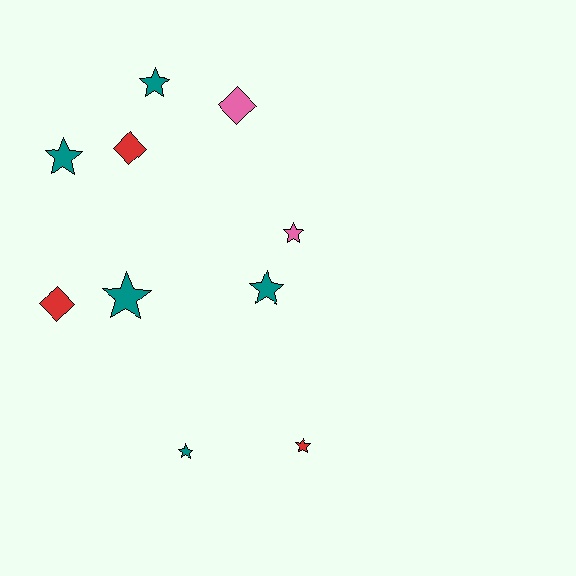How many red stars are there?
There is 1 red star.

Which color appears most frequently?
Teal, with 5 objects.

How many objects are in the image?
There are 10 objects.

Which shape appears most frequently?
Star, with 7 objects.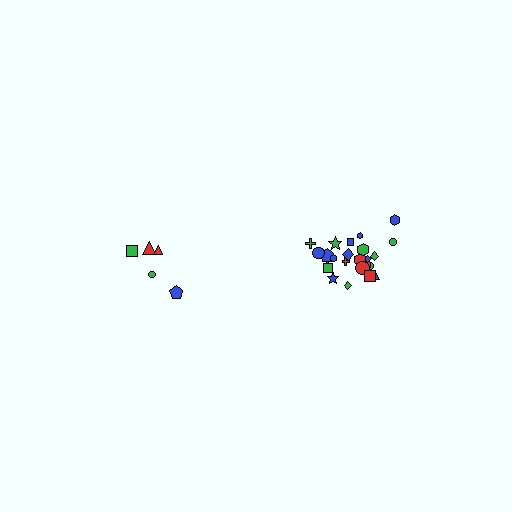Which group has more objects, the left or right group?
The right group.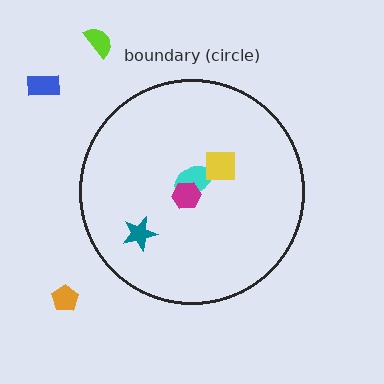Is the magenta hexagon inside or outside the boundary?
Inside.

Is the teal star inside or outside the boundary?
Inside.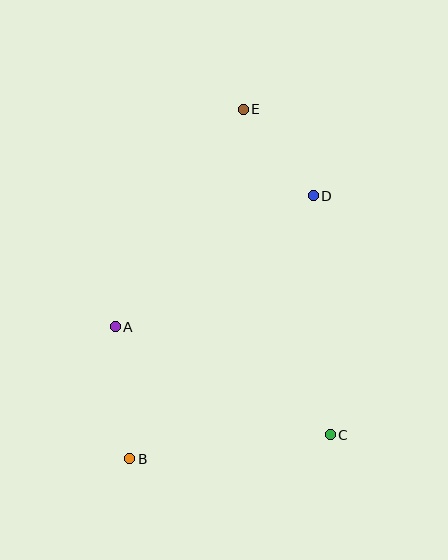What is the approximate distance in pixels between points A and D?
The distance between A and D is approximately 237 pixels.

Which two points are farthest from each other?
Points B and E are farthest from each other.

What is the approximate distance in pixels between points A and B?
The distance between A and B is approximately 133 pixels.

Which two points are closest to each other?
Points D and E are closest to each other.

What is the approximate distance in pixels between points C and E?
The distance between C and E is approximately 337 pixels.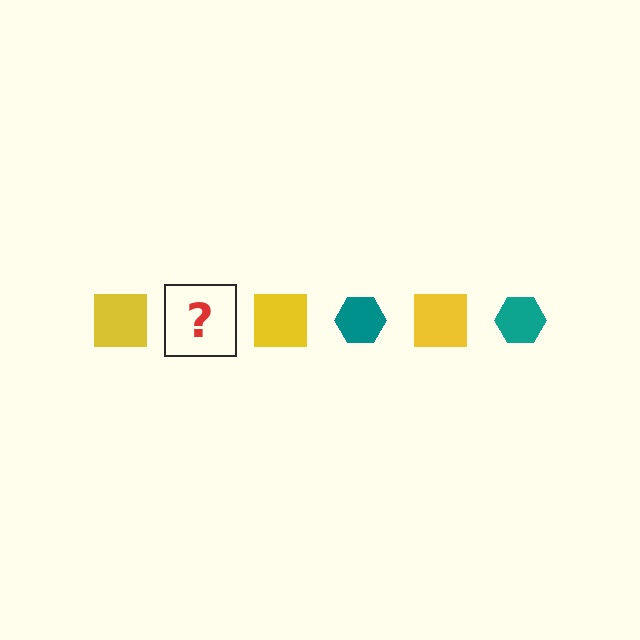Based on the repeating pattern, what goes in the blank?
The blank should be a teal hexagon.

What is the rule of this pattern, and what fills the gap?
The rule is that the pattern alternates between yellow square and teal hexagon. The gap should be filled with a teal hexagon.